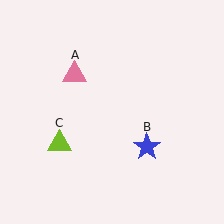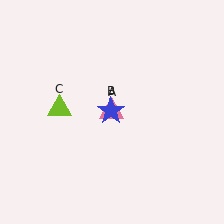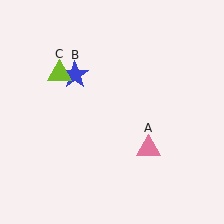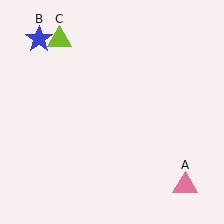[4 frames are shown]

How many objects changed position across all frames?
3 objects changed position: pink triangle (object A), blue star (object B), lime triangle (object C).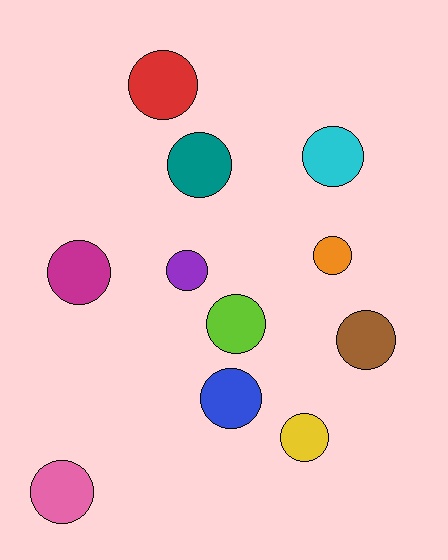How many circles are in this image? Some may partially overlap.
There are 11 circles.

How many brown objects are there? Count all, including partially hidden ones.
There is 1 brown object.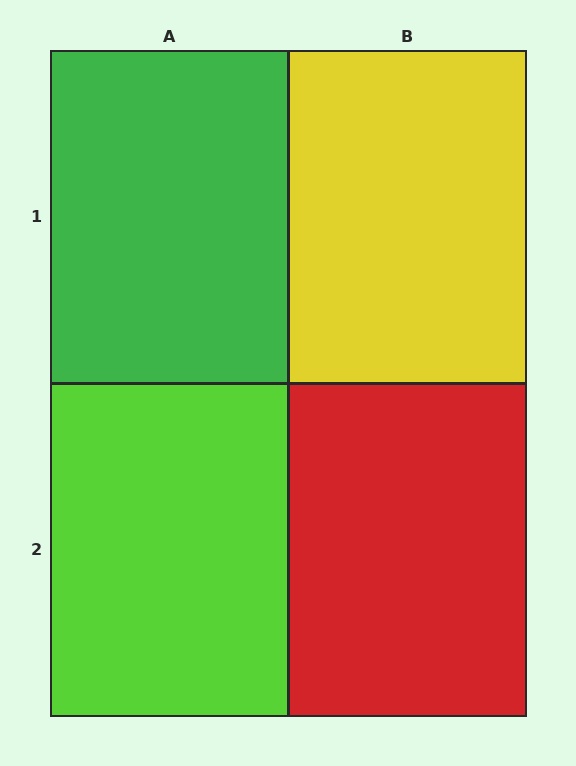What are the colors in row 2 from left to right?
Lime, red.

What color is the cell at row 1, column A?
Green.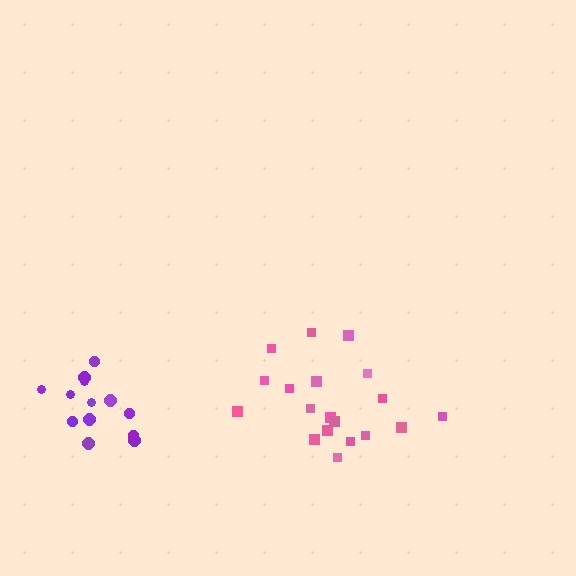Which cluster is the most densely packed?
Purple.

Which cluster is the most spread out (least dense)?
Pink.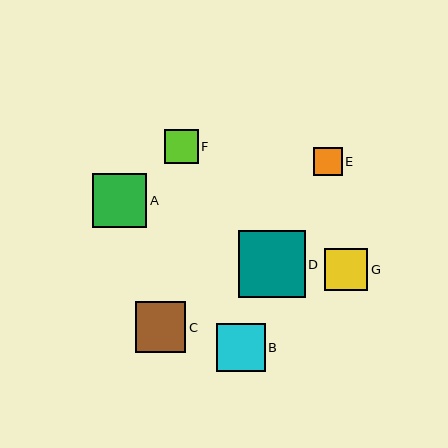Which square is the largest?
Square D is the largest with a size of approximately 67 pixels.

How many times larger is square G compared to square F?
Square G is approximately 1.3 times the size of square F.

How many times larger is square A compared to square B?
Square A is approximately 1.1 times the size of square B.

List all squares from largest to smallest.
From largest to smallest: D, A, C, B, G, F, E.